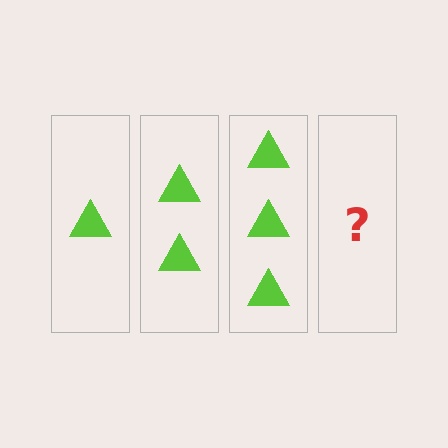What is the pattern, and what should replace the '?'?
The pattern is that each step adds one more triangle. The '?' should be 4 triangles.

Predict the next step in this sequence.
The next step is 4 triangles.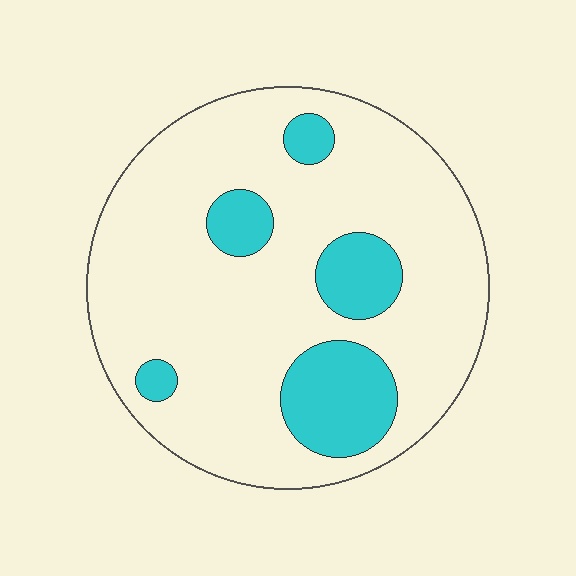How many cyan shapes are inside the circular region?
5.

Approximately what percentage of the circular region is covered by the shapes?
Approximately 20%.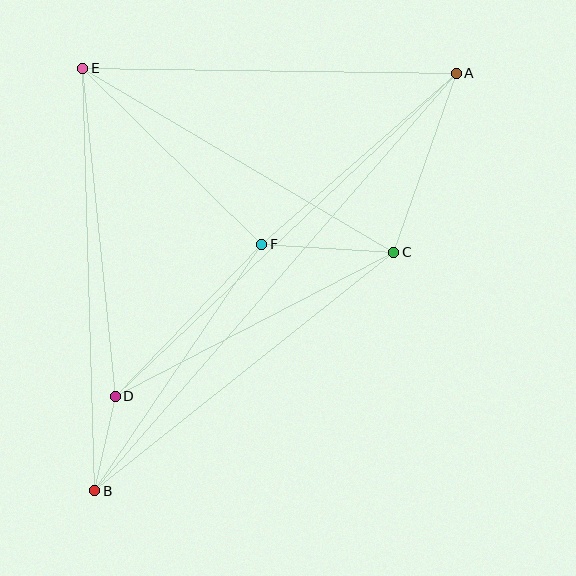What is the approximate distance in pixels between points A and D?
The distance between A and D is approximately 470 pixels.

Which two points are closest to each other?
Points B and D are closest to each other.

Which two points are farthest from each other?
Points A and B are farthest from each other.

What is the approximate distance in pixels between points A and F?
The distance between A and F is approximately 259 pixels.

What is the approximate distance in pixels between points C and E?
The distance between C and E is approximately 361 pixels.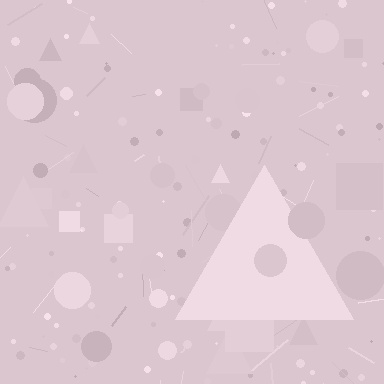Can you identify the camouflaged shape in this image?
The camouflaged shape is a triangle.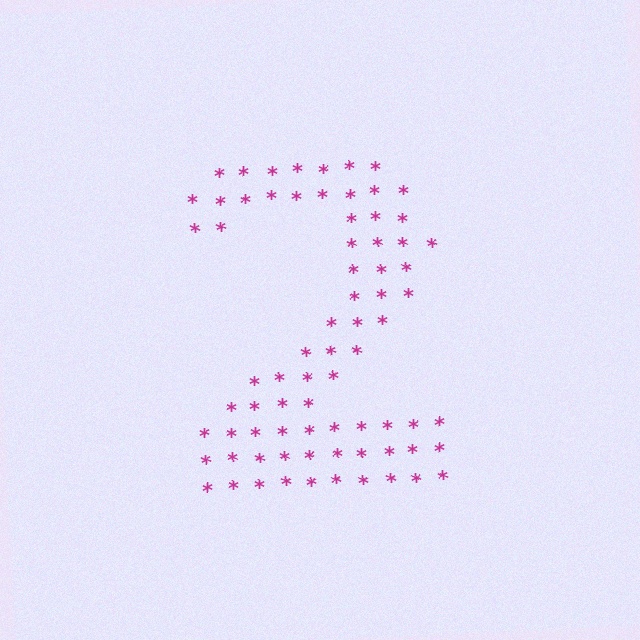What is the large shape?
The large shape is the digit 2.